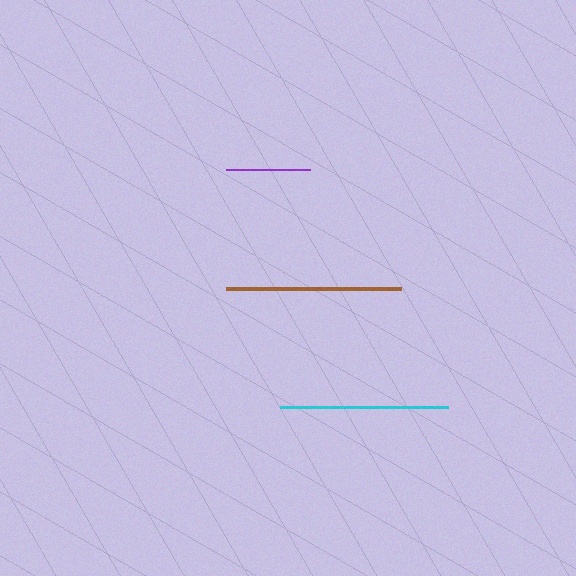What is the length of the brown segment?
The brown segment is approximately 176 pixels long.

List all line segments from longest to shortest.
From longest to shortest: brown, cyan, purple.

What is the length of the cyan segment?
The cyan segment is approximately 168 pixels long.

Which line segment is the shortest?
The purple line is the shortest at approximately 84 pixels.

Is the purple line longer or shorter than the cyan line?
The cyan line is longer than the purple line.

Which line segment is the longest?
The brown line is the longest at approximately 176 pixels.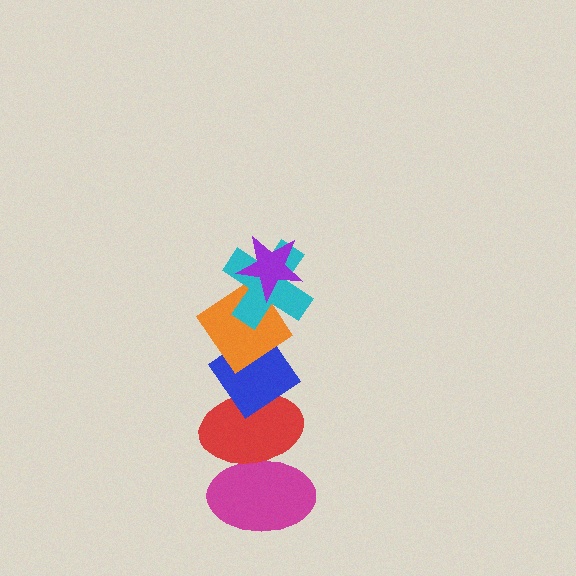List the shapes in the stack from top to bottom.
From top to bottom: the purple star, the cyan cross, the orange diamond, the blue diamond, the red ellipse, the magenta ellipse.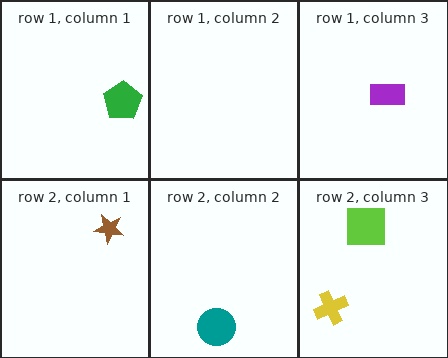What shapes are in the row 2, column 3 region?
The yellow cross, the lime square.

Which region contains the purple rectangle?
The row 1, column 3 region.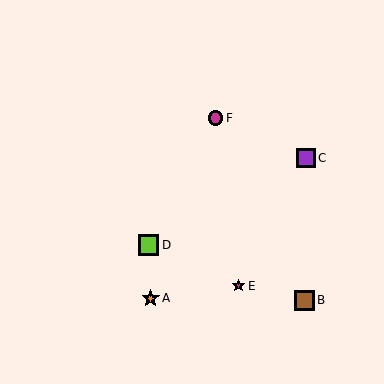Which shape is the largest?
The lime square (labeled D) is the largest.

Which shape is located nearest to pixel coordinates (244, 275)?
The magenta star (labeled E) at (238, 286) is nearest to that location.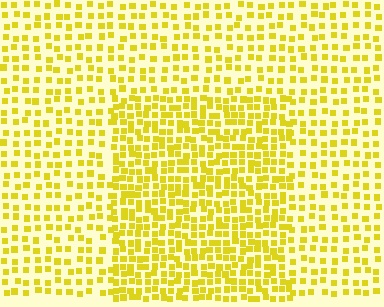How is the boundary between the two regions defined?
The boundary is defined by a change in element density (approximately 1.8x ratio). All elements are the same color, size, and shape.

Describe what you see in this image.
The image contains small yellow elements arranged at two different densities. A rectangle-shaped region is visible where the elements are more densely packed than the surrounding area.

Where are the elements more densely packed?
The elements are more densely packed inside the rectangle boundary.